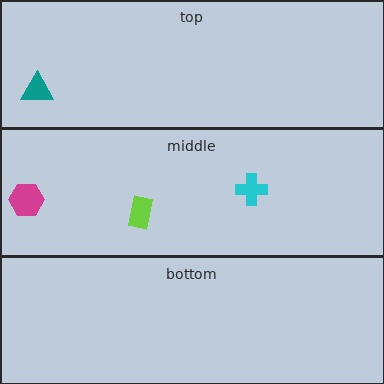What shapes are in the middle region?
The cyan cross, the lime rectangle, the magenta hexagon.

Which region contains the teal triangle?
The top region.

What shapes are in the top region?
The teal triangle.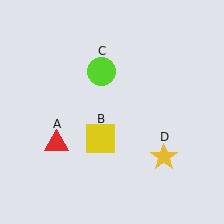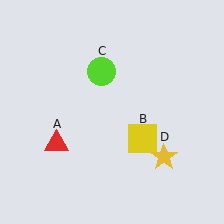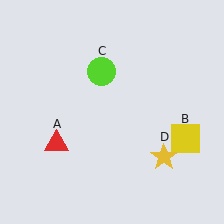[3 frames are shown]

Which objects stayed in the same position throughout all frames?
Red triangle (object A) and lime circle (object C) and yellow star (object D) remained stationary.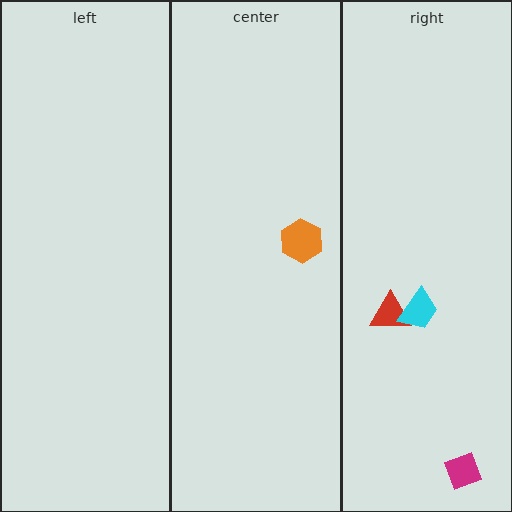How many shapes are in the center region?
1.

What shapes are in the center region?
The orange hexagon.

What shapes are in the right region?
The magenta diamond, the red triangle, the cyan trapezoid.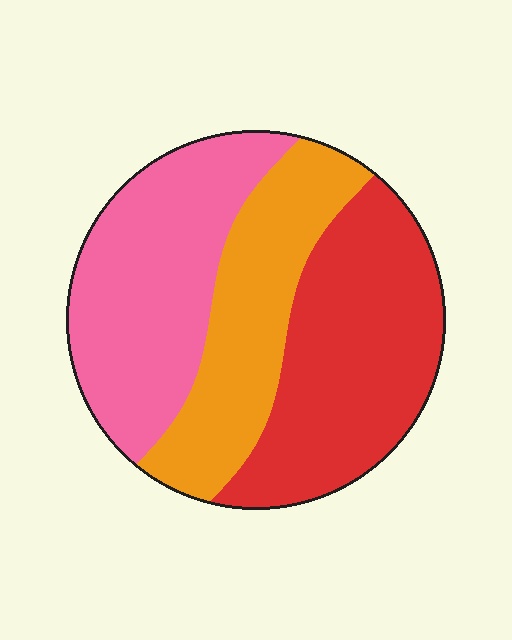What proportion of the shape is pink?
Pink takes up about one third (1/3) of the shape.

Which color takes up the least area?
Orange, at roughly 30%.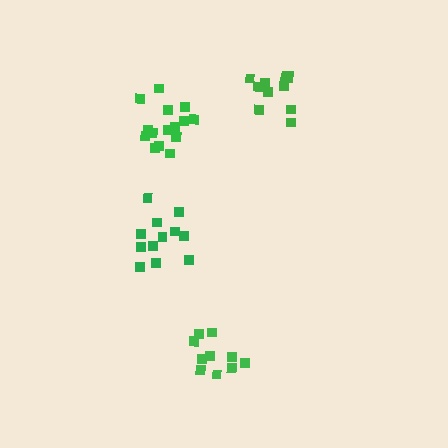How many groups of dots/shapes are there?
There are 4 groups.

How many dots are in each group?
Group 1: 15 dots, Group 2: 10 dots, Group 3: 12 dots, Group 4: 12 dots (49 total).